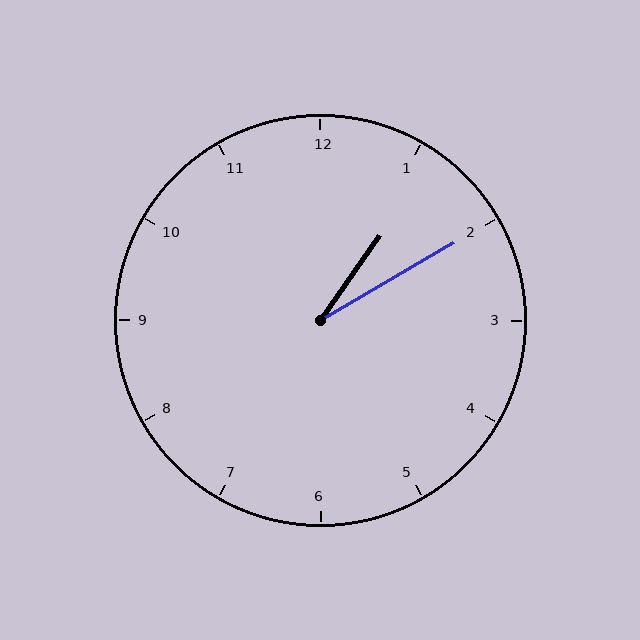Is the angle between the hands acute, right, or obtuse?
It is acute.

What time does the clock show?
1:10.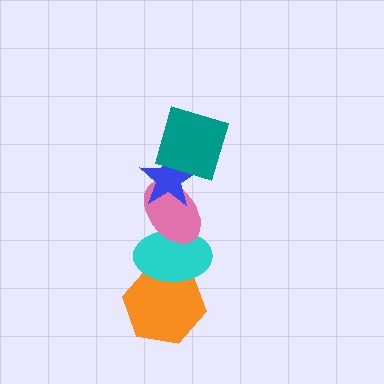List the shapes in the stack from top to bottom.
From top to bottom: the teal square, the blue star, the pink ellipse, the cyan ellipse, the orange hexagon.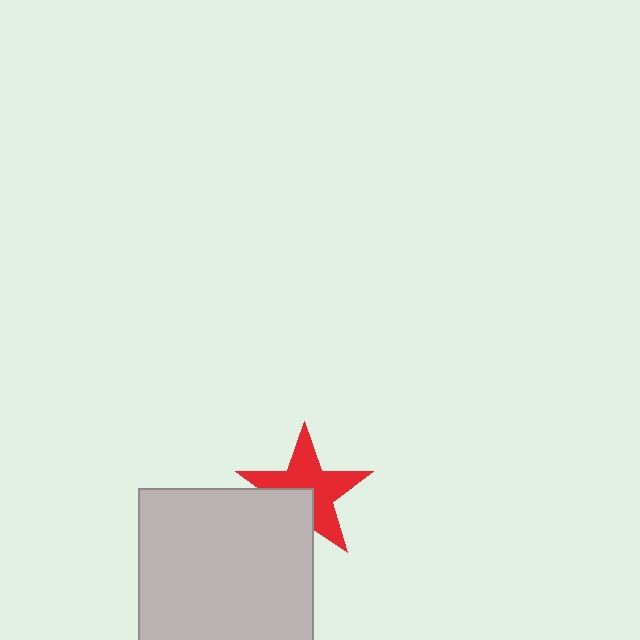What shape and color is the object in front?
The object in front is a light gray square.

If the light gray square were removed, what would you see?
You would see the complete red star.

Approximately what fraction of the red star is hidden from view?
Roughly 33% of the red star is hidden behind the light gray square.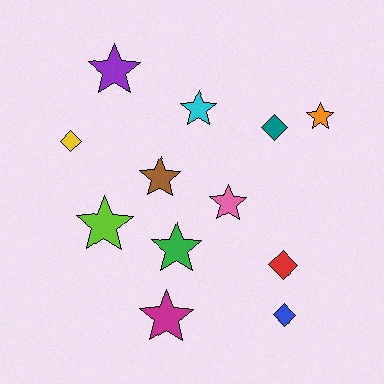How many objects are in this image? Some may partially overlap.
There are 12 objects.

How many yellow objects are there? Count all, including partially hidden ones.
There is 1 yellow object.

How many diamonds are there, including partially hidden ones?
There are 4 diamonds.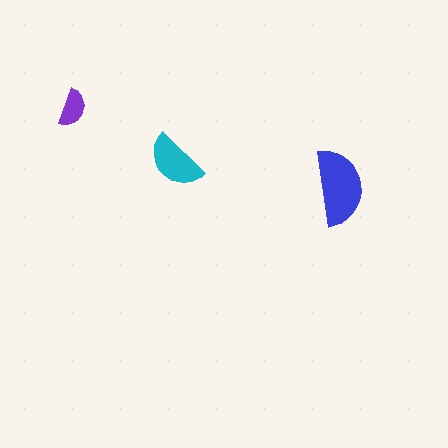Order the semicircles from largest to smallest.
the blue one, the cyan one, the purple one.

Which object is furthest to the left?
The purple semicircle is leftmost.